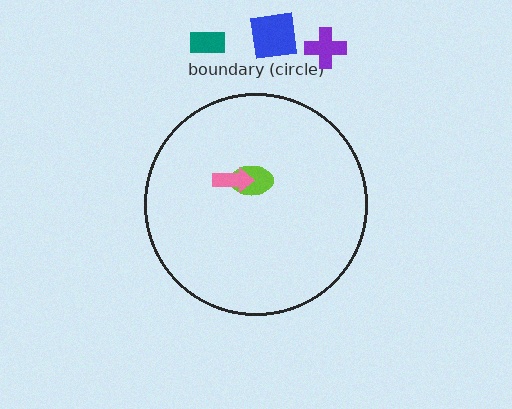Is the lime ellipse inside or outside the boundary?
Inside.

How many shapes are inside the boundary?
2 inside, 3 outside.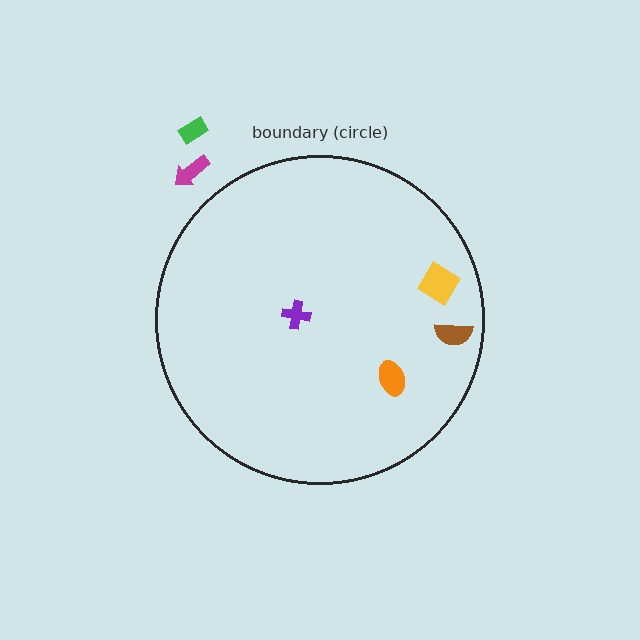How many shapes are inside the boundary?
4 inside, 2 outside.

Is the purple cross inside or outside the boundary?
Inside.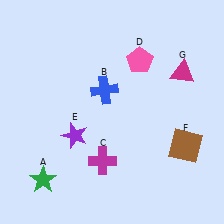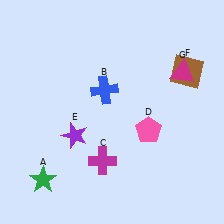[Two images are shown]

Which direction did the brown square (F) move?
The brown square (F) moved up.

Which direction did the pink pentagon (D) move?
The pink pentagon (D) moved down.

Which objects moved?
The objects that moved are: the pink pentagon (D), the brown square (F).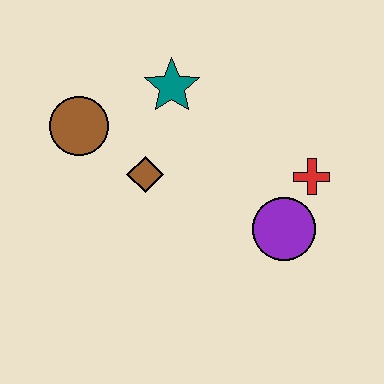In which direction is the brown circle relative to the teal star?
The brown circle is to the left of the teal star.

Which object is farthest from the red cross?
The brown circle is farthest from the red cross.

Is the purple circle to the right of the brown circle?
Yes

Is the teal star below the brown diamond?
No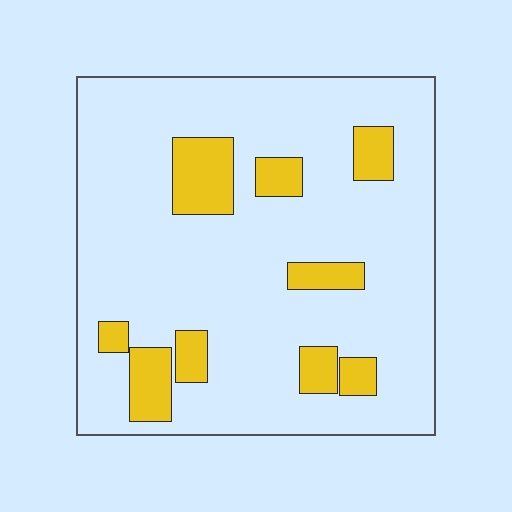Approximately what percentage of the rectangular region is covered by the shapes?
Approximately 15%.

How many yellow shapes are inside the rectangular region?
9.